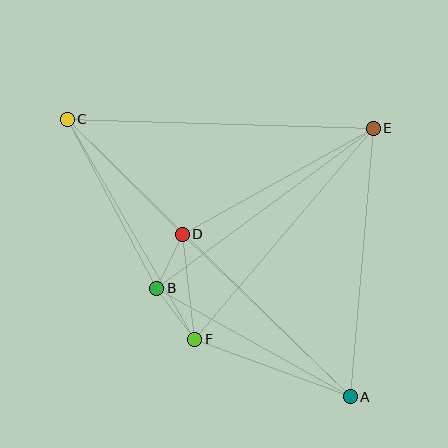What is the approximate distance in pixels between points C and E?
The distance between C and E is approximately 306 pixels.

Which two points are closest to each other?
Points B and D are closest to each other.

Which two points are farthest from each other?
Points A and C are farthest from each other.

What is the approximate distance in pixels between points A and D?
The distance between A and D is approximately 234 pixels.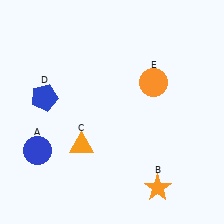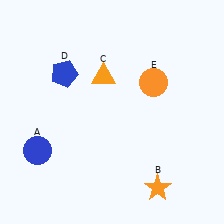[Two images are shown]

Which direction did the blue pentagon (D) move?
The blue pentagon (D) moved up.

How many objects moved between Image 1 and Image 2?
2 objects moved between the two images.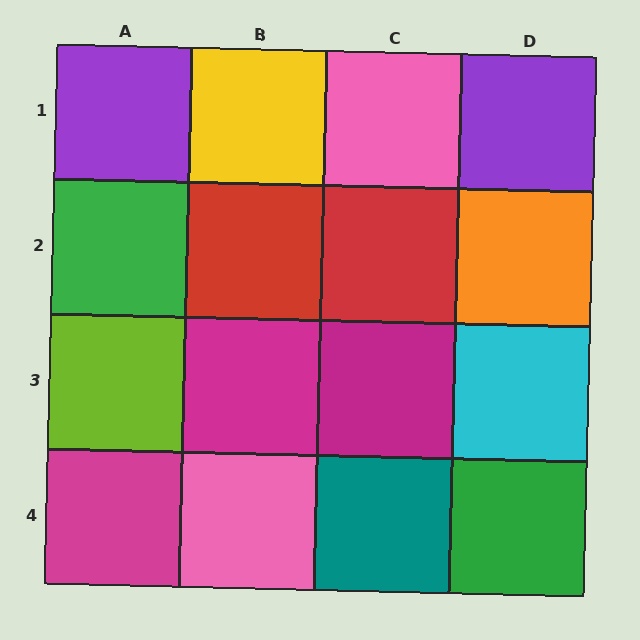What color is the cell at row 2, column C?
Red.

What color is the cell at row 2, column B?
Red.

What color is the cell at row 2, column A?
Green.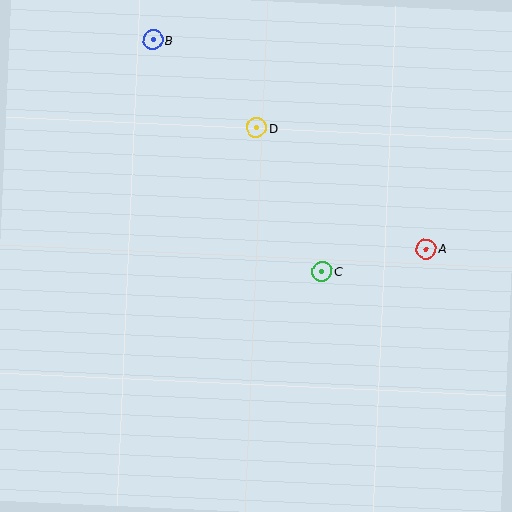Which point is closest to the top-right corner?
Point A is closest to the top-right corner.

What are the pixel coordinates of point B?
Point B is at (153, 40).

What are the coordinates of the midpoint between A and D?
The midpoint between A and D is at (341, 188).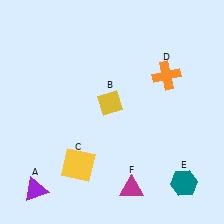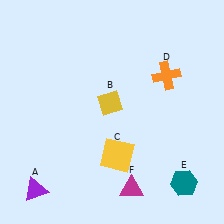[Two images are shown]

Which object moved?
The yellow square (C) moved right.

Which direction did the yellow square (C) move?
The yellow square (C) moved right.